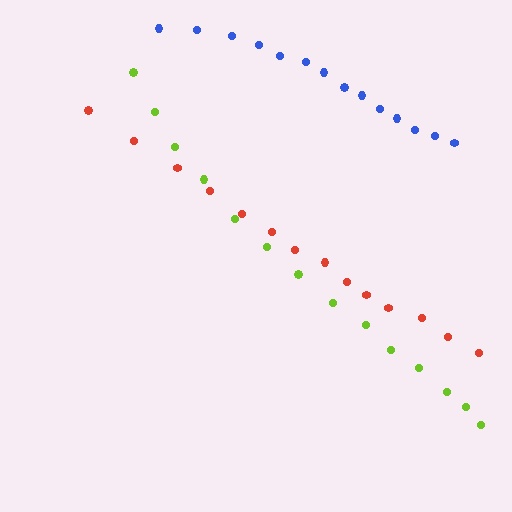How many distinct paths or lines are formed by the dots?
There are 3 distinct paths.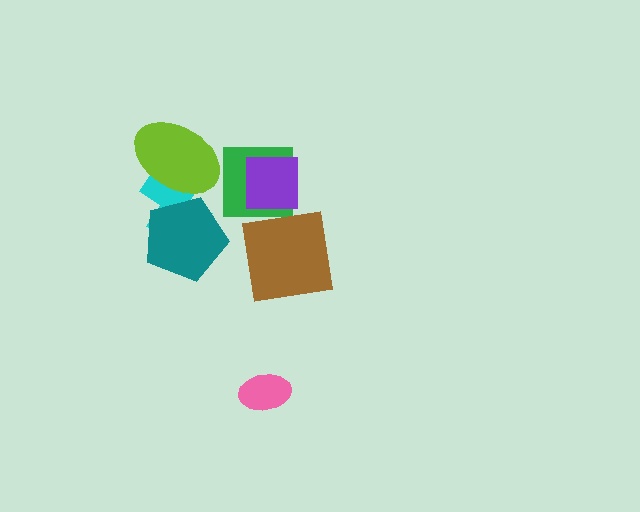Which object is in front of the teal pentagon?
The lime ellipse is in front of the teal pentagon.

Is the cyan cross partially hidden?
Yes, it is partially covered by another shape.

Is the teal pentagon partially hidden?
Yes, it is partially covered by another shape.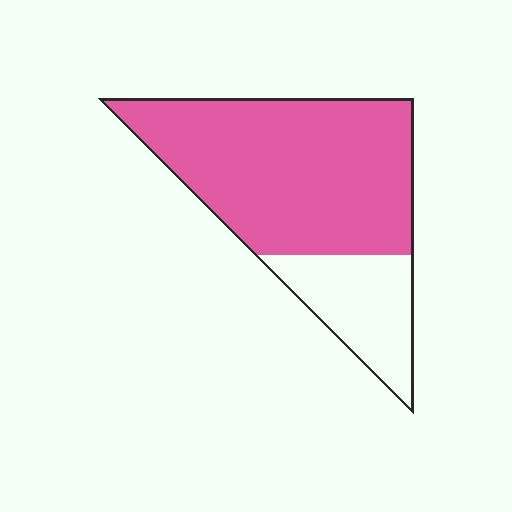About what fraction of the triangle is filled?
About three quarters (3/4).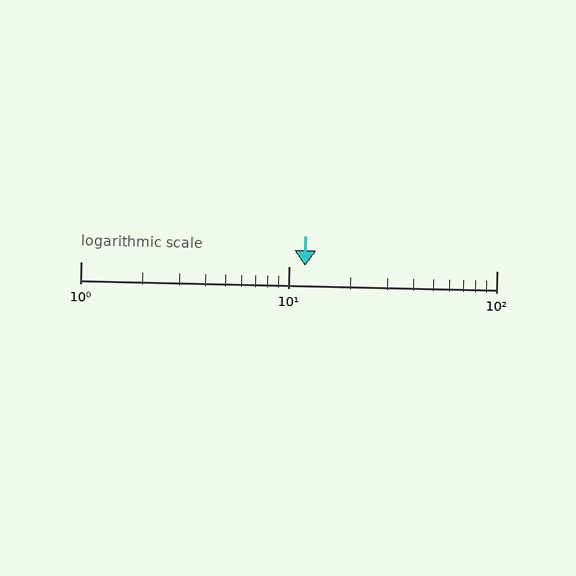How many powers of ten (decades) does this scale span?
The scale spans 2 decades, from 1 to 100.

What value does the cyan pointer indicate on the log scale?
The pointer indicates approximately 12.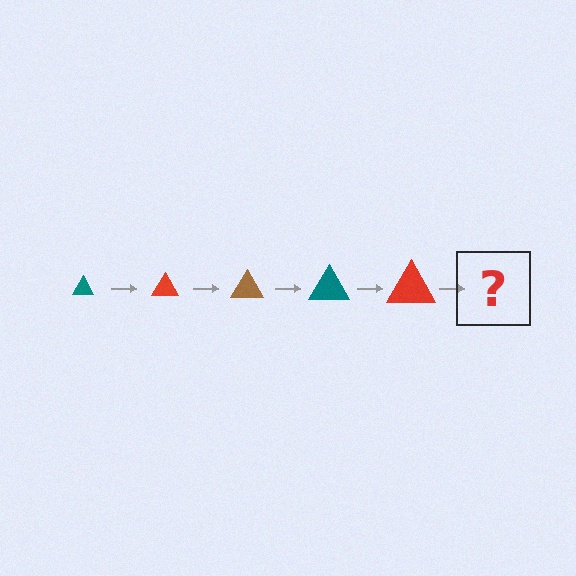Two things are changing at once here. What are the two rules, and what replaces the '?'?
The two rules are that the triangle grows larger each step and the color cycles through teal, red, and brown. The '?' should be a brown triangle, larger than the previous one.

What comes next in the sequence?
The next element should be a brown triangle, larger than the previous one.